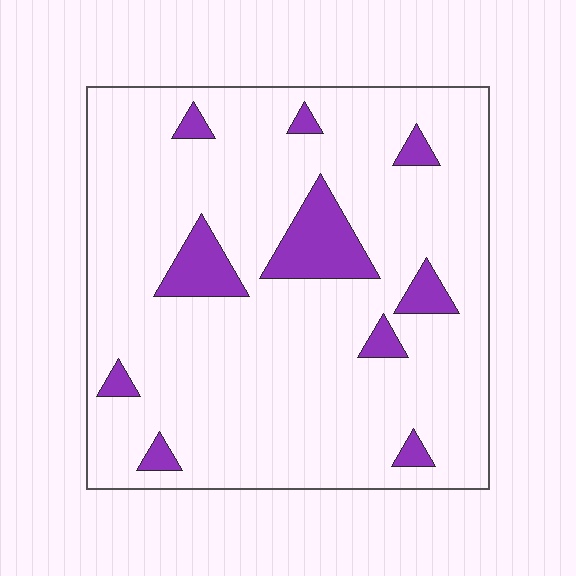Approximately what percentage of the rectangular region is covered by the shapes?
Approximately 10%.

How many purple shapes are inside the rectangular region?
10.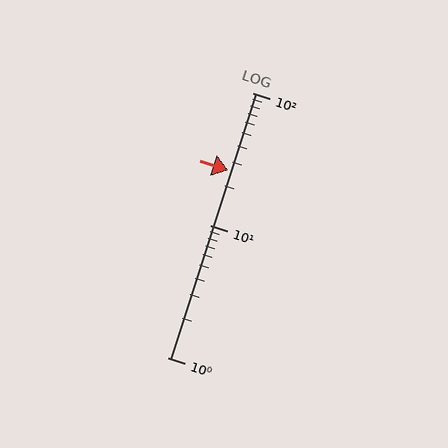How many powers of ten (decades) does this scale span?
The scale spans 2 decades, from 1 to 100.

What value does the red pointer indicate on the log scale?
The pointer indicates approximately 26.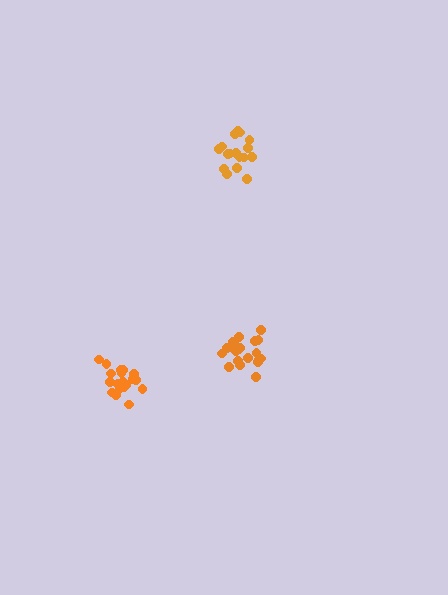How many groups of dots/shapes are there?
There are 3 groups.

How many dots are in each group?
Group 1: 21 dots, Group 2: 17 dots, Group 3: 21 dots (59 total).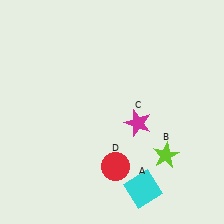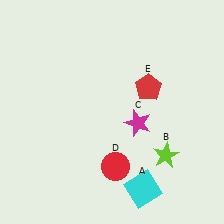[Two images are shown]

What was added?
A red pentagon (E) was added in Image 2.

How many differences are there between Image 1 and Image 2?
There is 1 difference between the two images.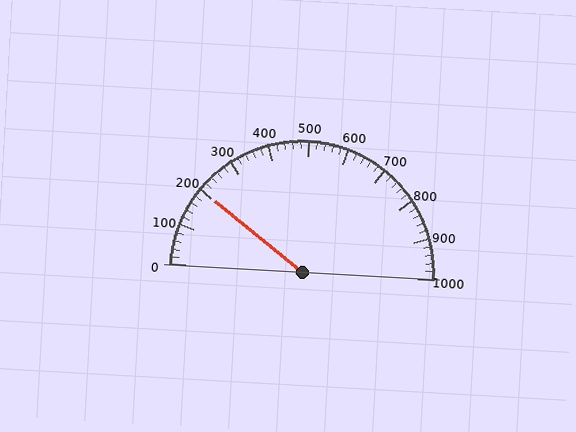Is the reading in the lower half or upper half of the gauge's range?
The reading is in the lower half of the range (0 to 1000).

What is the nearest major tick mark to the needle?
The nearest major tick mark is 200.